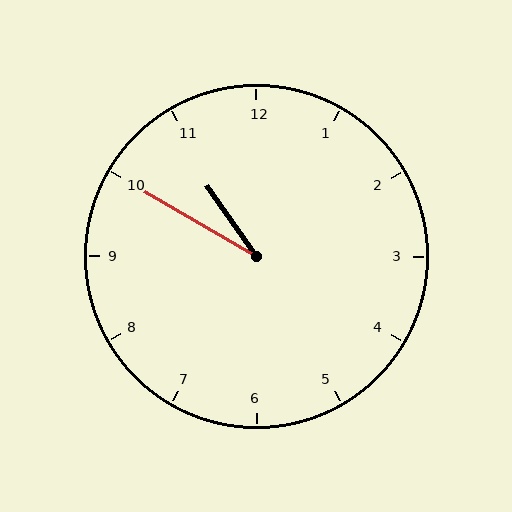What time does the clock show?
10:50.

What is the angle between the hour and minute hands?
Approximately 25 degrees.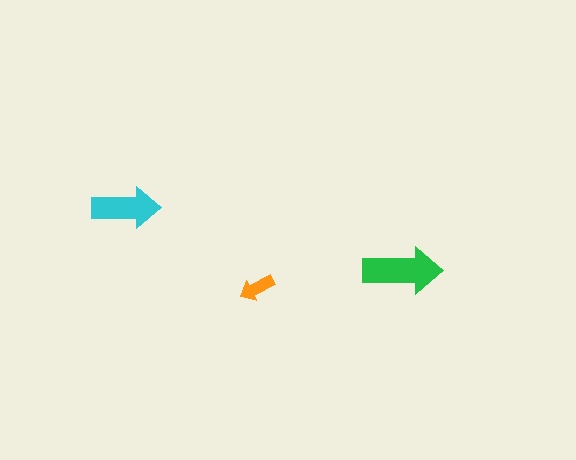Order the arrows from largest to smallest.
the green one, the cyan one, the orange one.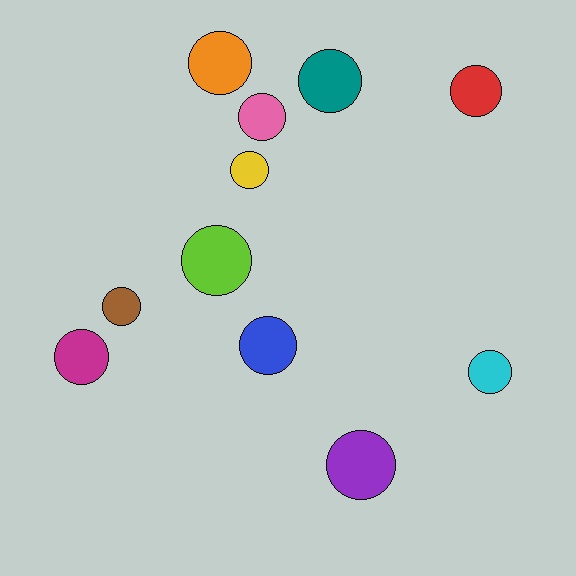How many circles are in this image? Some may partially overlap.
There are 11 circles.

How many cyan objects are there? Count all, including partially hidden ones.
There is 1 cyan object.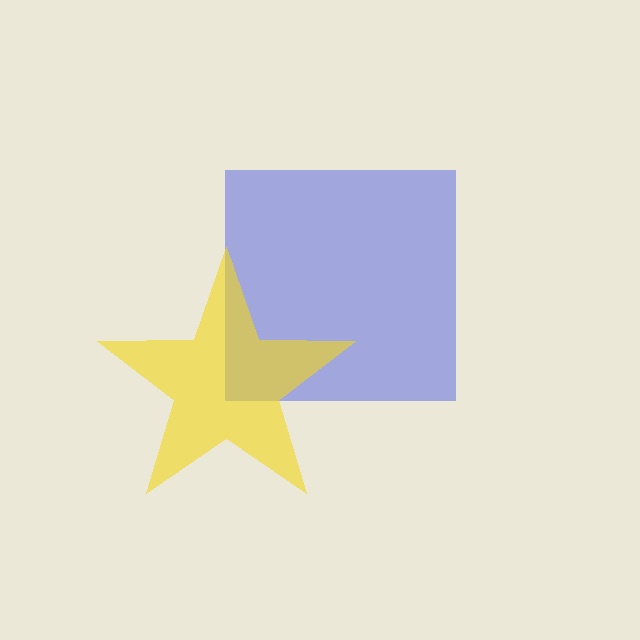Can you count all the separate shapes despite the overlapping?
Yes, there are 2 separate shapes.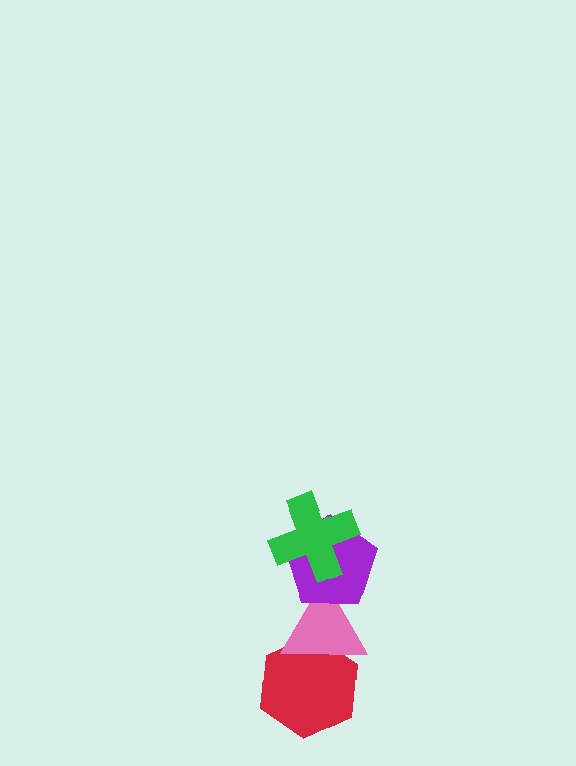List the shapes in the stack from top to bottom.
From top to bottom: the green cross, the purple pentagon, the pink triangle, the red hexagon.